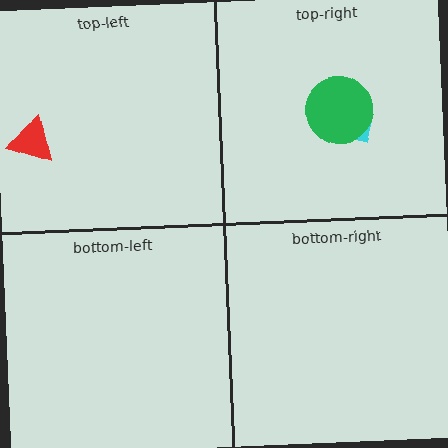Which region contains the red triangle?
The top-left region.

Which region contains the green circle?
The top-right region.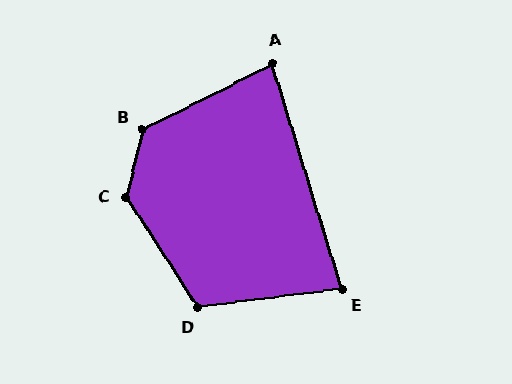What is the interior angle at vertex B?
Approximately 130 degrees (obtuse).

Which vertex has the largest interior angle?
C, at approximately 134 degrees.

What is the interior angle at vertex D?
Approximately 115 degrees (obtuse).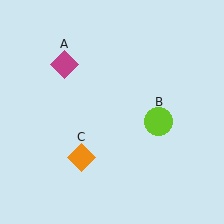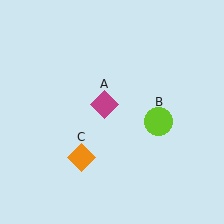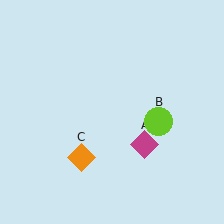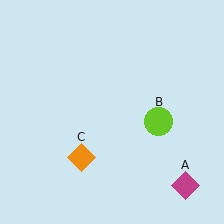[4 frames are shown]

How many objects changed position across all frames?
1 object changed position: magenta diamond (object A).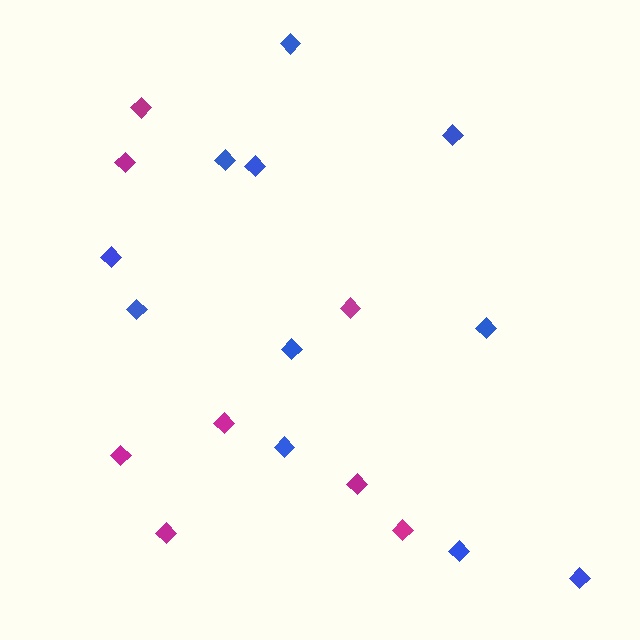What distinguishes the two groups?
There are 2 groups: one group of magenta diamonds (8) and one group of blue diamonds (11).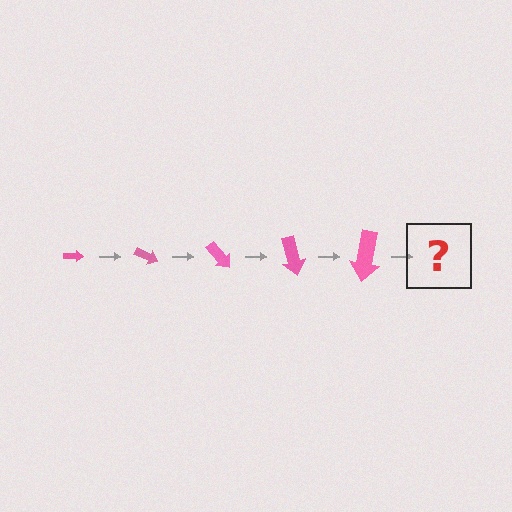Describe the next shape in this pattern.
It should be an arrow, larger than the previous one and rotated 125 degrees from the start.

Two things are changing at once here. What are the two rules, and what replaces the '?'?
The two rules are that the arrow grows larger each step and it rotates 25 degrees each step. The '?' should be an arrow, larger than the previous one and rotated 125 degrees from the start.